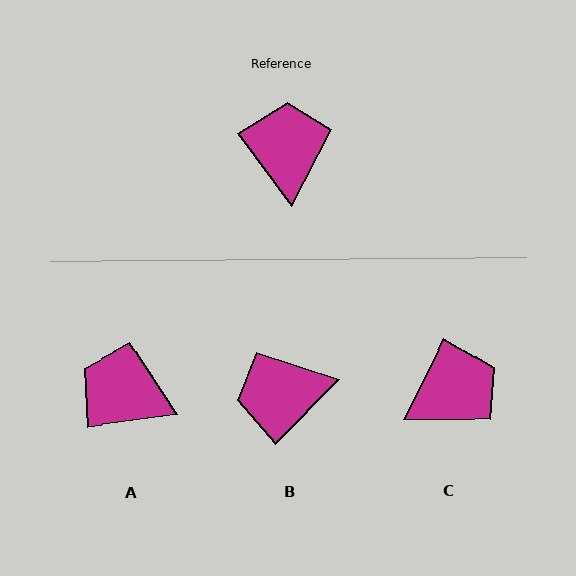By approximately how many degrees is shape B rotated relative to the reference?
Approximately 99 degrees counter-clockwise.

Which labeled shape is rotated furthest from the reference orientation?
B, about 99 degrees away.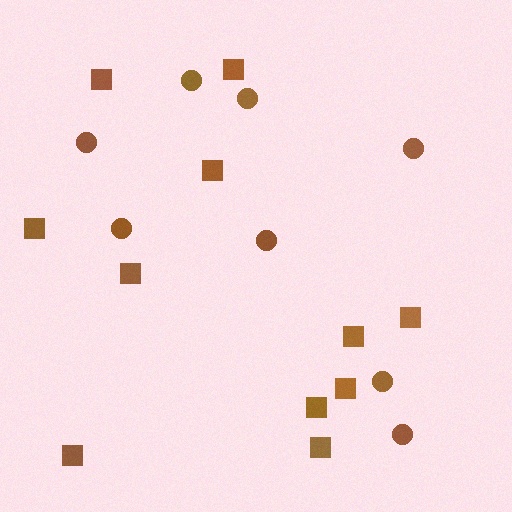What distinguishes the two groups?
There are 2 groups: one group of squares (11) and one group of circles (8).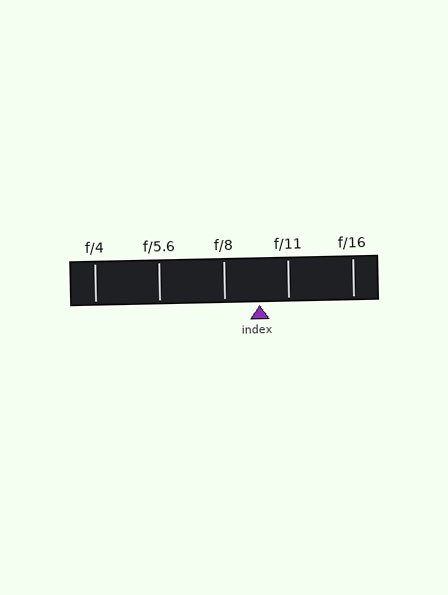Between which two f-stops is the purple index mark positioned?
The index mark is between f/8 and f/11.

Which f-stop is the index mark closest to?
The index mark is closest to f/11.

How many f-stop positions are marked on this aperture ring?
There are 5 f-stop positions marked.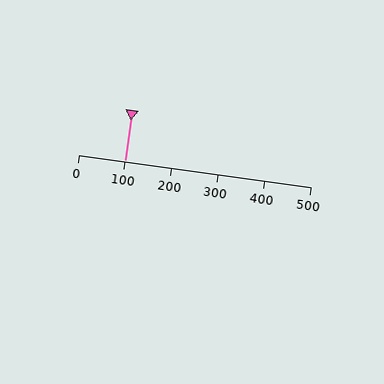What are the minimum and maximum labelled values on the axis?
The axis runs from 0 to 500.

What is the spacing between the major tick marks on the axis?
The major ticks are spaced 100 apart.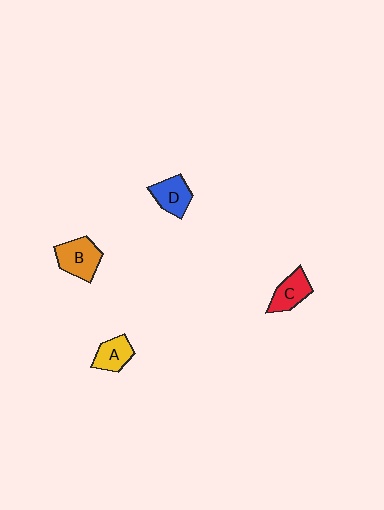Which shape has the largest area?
Shape B (orange).